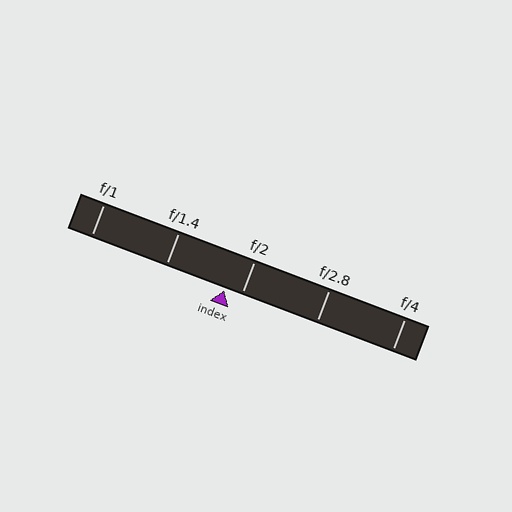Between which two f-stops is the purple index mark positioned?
The index mark is between f/1.4 and f/2.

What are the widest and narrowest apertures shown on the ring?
The widest aperture shown is f/1 and the narrowest is f/4.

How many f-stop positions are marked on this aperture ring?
There are 5 f-stop positions marked.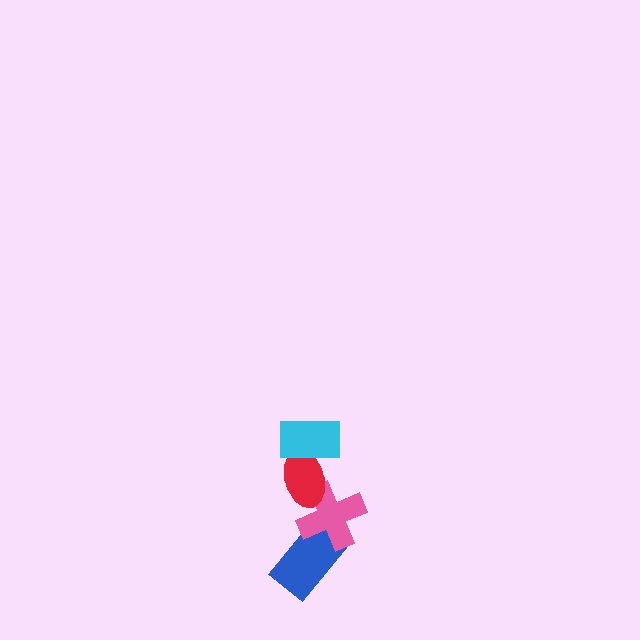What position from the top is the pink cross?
The pink cross is 3rd from the top.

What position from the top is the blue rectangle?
The blue rectangle is 4th from the top.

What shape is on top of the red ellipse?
The cyan rectangle is on top of the red ellipse.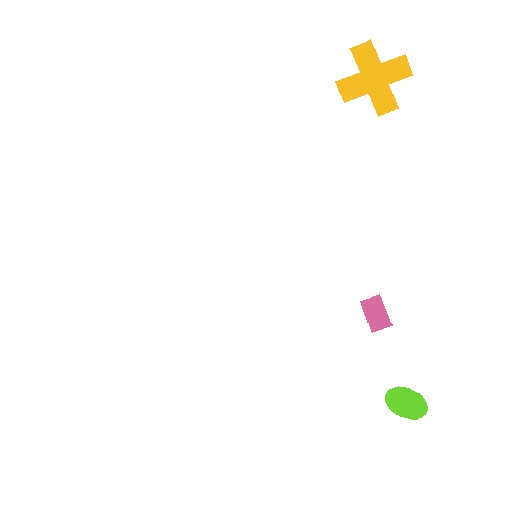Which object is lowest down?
The lime ellipse is bottommost.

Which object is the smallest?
The pink rectangle.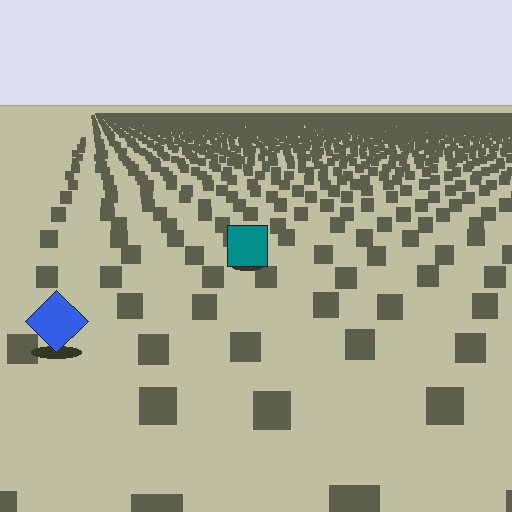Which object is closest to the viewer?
The blue diamond is closest. The texture marks near it are larger and more spread out.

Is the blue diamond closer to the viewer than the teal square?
Yes. The blue diamond is closer — you can tell from the texture gradient: the ground texture is coarser near it.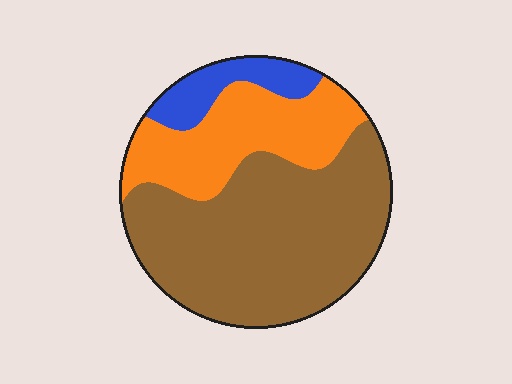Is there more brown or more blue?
Brown.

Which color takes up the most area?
Brown, at roughly 60%.